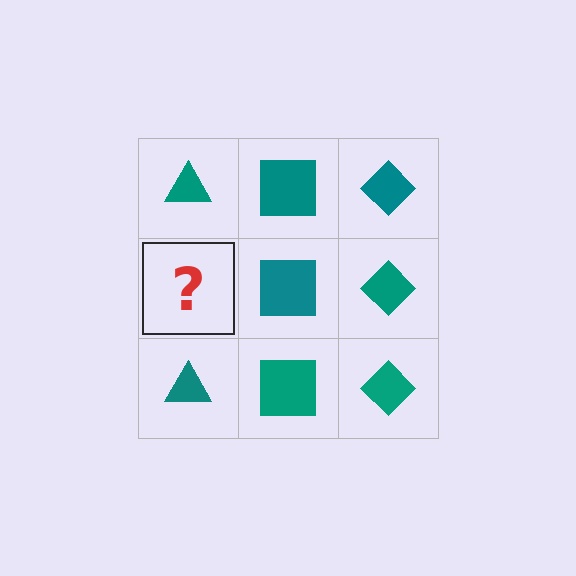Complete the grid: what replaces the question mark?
The question mark should be replaced with a teal triangle.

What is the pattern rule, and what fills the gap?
The rule is that each column has a consistent shape. The gap should be filled with a teal triangle.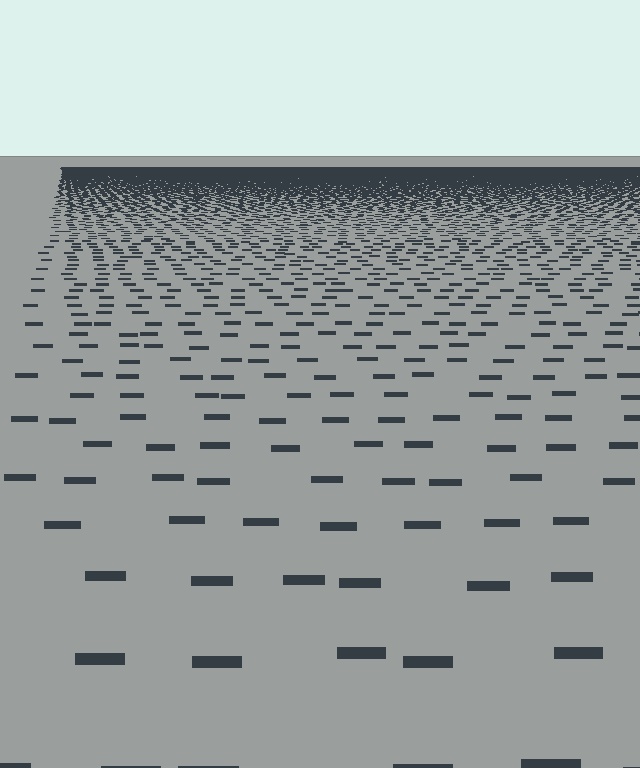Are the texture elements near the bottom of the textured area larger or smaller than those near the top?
Larger. Near the bottom, elements are closer to the viewer and appear at a bigger on-screen size.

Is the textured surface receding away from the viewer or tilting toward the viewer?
The surface is receding away from the viewer. Texture elements get smaller and denser toward the top.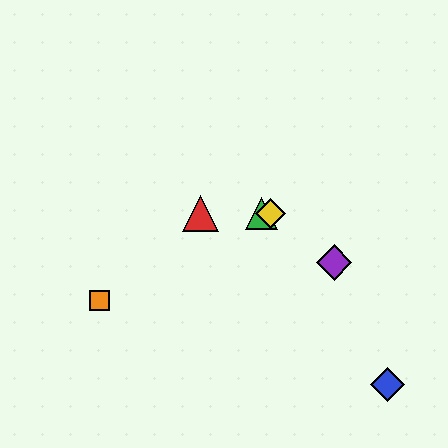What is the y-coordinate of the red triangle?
The red triangle is at y≈213.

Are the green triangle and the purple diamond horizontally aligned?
No, the green triangle is at y≈213 and the purple diamond is at y≈263.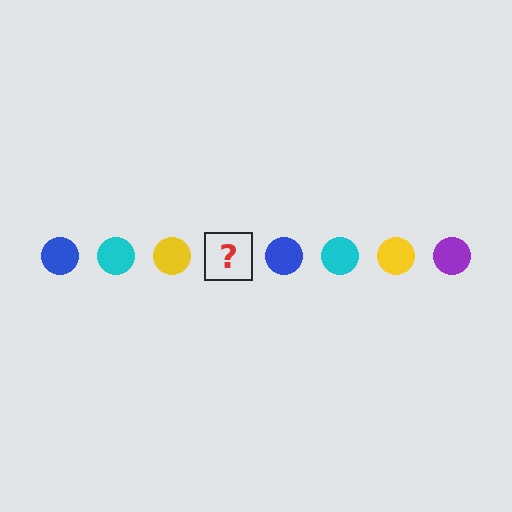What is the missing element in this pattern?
The missing element is a purple circle.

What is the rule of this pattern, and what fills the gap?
The rule is that the pattern cycles through blue, cyan, yellow, purple circles. The gap should be filled with a purple circle.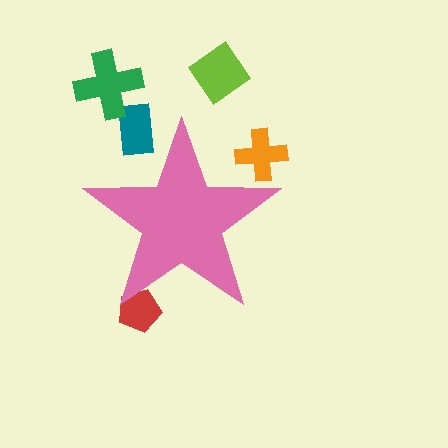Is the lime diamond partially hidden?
No, the lime diamond is fully visible.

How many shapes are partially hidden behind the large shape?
3 shapes are partially hidden.